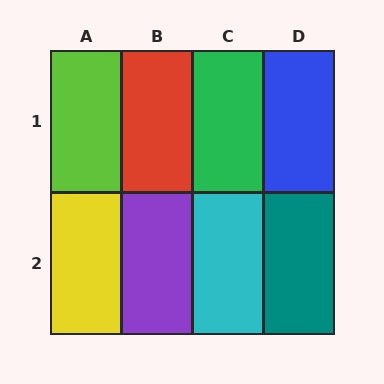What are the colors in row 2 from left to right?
Yellow, purple, cyan, teal.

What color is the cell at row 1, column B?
Red.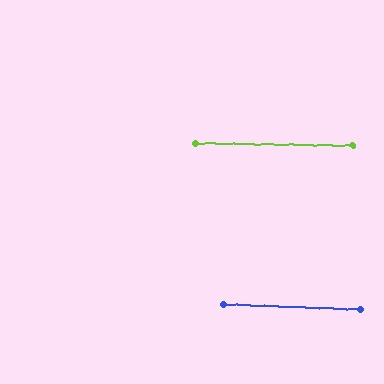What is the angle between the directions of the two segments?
Approximately 1 degree.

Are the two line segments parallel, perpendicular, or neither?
Parallel — their directions differ by only 1.0°.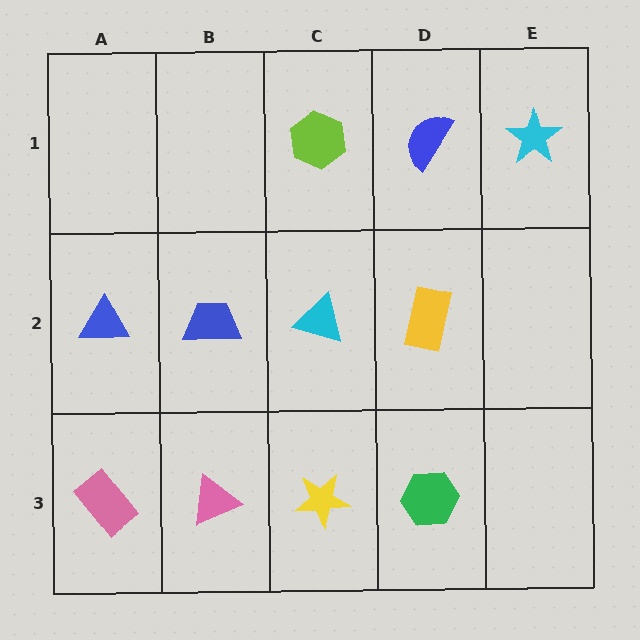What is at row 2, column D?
A yellow rectangle.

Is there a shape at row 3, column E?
No, that cell is empty.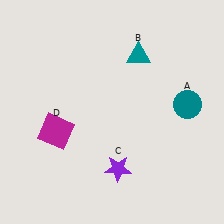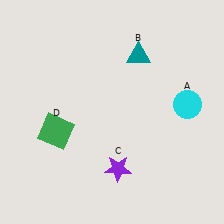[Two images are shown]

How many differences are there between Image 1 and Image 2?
There are 2 differences between the two images.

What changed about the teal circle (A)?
In Image 1, A is teal. In Image 2, it changed to cyan.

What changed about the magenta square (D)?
In Image 1, D is magenta. In Image 2, it changed to green.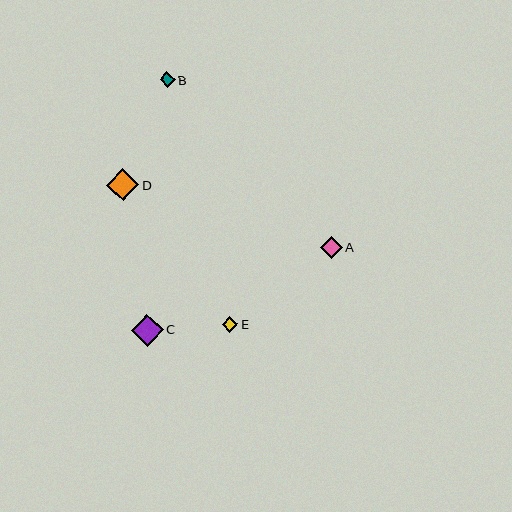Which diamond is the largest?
Diamond D is the largest with a size of approximately 32 pixels.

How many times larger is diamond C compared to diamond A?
Diamond C is approximately 1.4 times the size of diamond A.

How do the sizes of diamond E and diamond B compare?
Diamond E and diamond B are approximately the same size.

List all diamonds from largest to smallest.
From largest to smallest: D, C, A, E, B.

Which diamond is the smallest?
Diamond B is the smallest with a size of approximately 15 pixels.